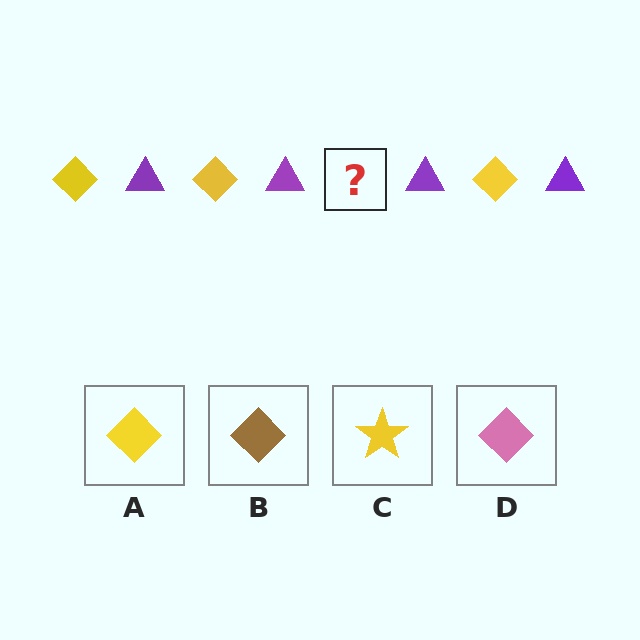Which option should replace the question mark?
Option A.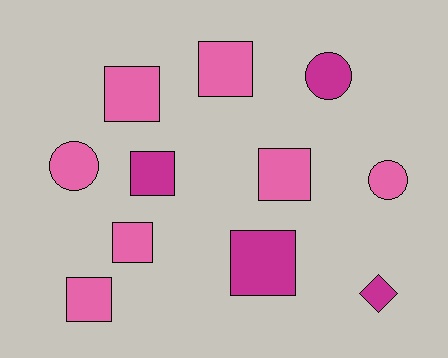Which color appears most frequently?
Pink, with 7 objects.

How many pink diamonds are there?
There are no pink diamonds.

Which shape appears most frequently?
Square, with 7 objects.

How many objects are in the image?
There are 11 objects.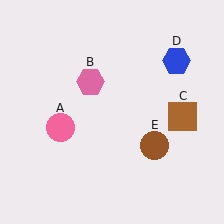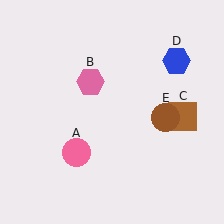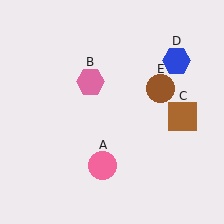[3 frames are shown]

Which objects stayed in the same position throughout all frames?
Pink hexagon (object B) and brown square (object C) and blue hexagon (object D) remained stationary.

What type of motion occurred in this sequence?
The pink circle (object A), brown circle (object E) rotated counterclockwise around the center of the scene.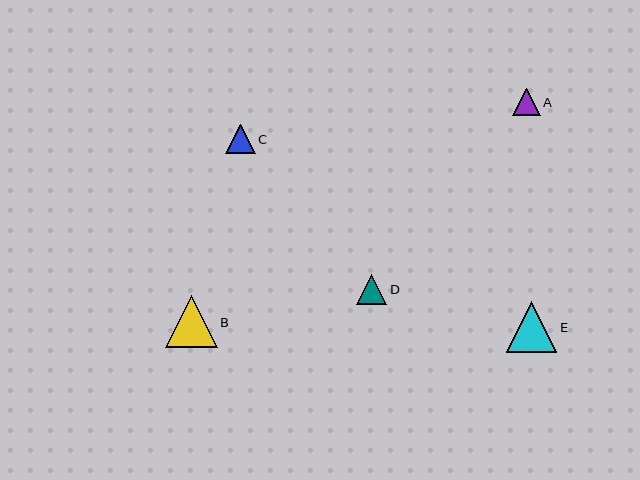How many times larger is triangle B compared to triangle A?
Triangle B is approximately 1.9 times the size of triangle A.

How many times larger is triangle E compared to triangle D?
Triangle E is approximately 1.7 times the size of triangle D.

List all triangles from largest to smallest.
From largest to smallest: B, E, D, C, A.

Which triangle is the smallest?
Triangle A is the smallest with a size of approximately 27 pixels.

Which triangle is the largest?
Triangle B is the largest with a size of approximately 52 pixels.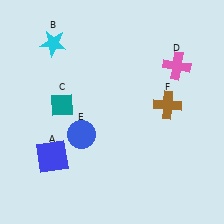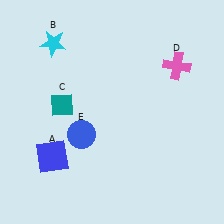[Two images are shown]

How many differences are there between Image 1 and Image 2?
There is 1 difference between the two images.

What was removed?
The brown cross (F) was removed in Image 2.